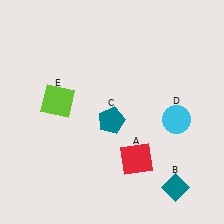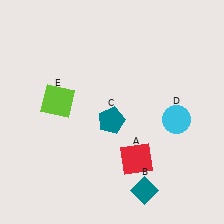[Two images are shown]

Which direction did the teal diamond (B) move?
The teal diamond (B) moved left.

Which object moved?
The teal diamond (B) moved left.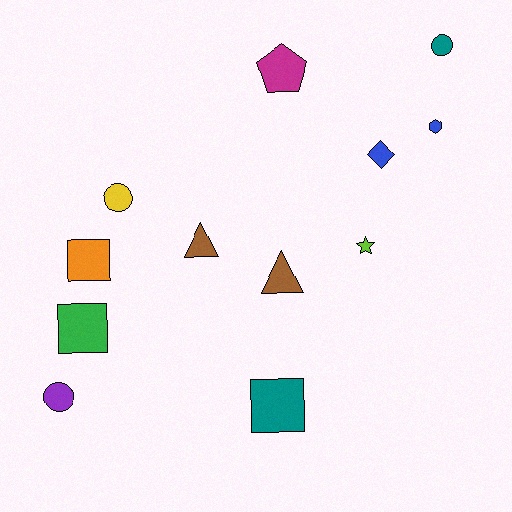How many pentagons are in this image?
There is 1 pentagon.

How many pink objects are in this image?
There are no pink objects.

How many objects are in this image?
There are 12 objects.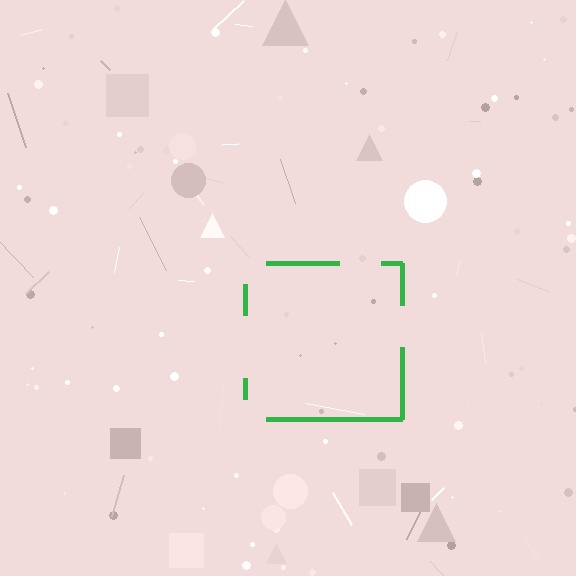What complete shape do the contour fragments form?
The contour fragments form a square.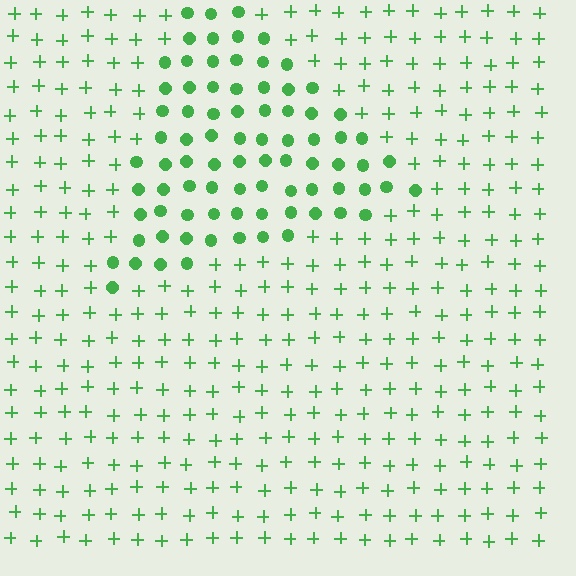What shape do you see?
I see a triangle.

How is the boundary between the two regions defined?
The boundary is defined by a change in element shape: circles inside vs. plus signs outside. All elements share the same color and spacing.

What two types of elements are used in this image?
The image uses circles inside the triangle region and plus signs outside it.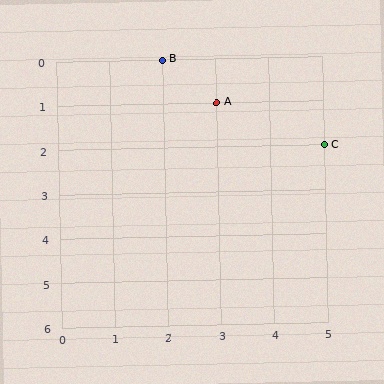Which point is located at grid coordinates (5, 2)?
Point C is at (5, 2).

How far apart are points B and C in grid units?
Points B and C are 3 columns and 2 rows apart (about 3.6 grid units diagonally).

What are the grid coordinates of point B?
Point B is at grid coordinates (2, 0).